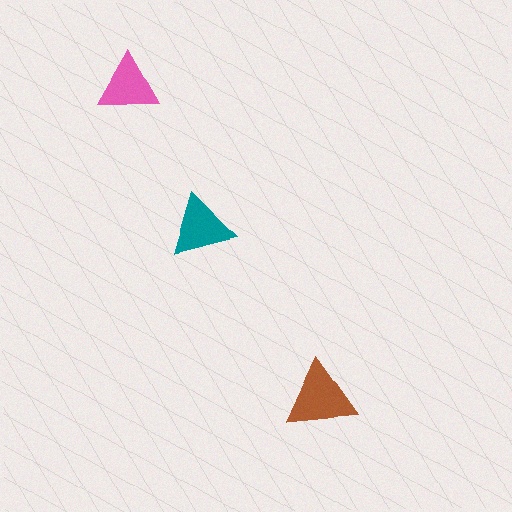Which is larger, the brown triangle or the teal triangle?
The brown one.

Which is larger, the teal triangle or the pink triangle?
The teal one.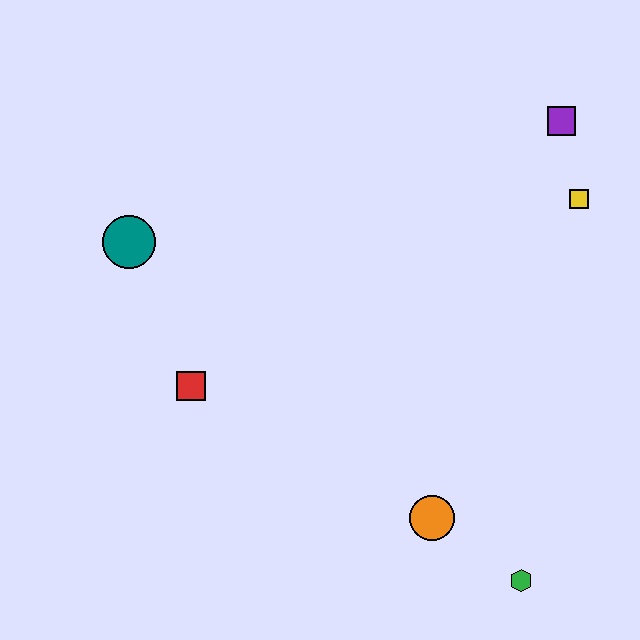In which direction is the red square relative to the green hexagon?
The red square is to the left of the green hexagon.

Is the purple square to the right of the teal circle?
Yes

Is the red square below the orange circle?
No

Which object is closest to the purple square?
The yellow square is closest to the purple square.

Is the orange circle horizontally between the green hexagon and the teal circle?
Yes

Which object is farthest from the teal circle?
The green hexagon is farthest from the teal circle.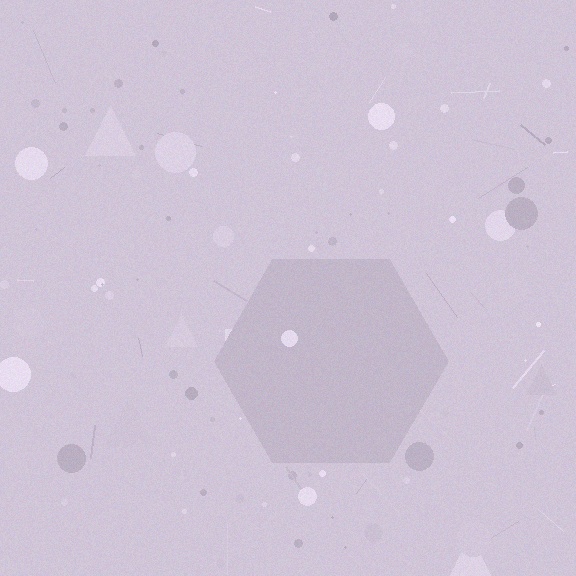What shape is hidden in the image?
A hexagon is hidden in the image.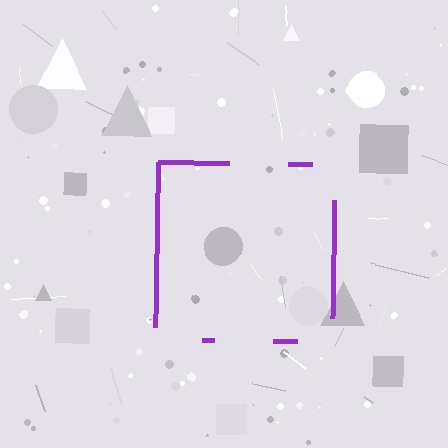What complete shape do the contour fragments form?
The contour fragments form a square.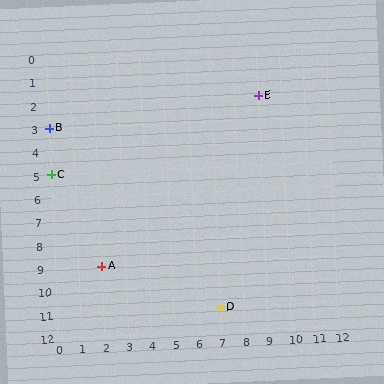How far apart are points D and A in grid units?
Points D and A are 5 columns and 2 rows apart (about 5.4 grid units diagonally).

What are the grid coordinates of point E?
Point E is at grid coordinates (9, 2).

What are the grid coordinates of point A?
Point A is at grid coordinates (2, 9).